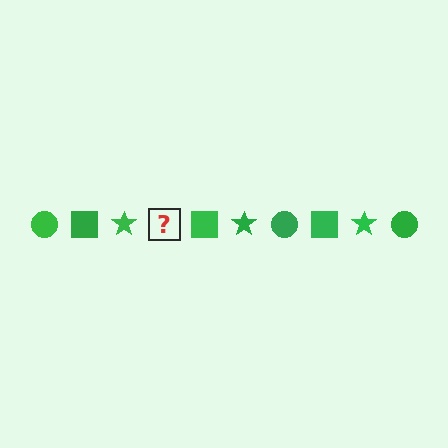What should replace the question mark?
The question mark should be replaced with a green circle.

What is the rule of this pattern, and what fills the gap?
The rule is that the pattern cycles through circle, square, star shapes in green. The gap should be filled with a green circle.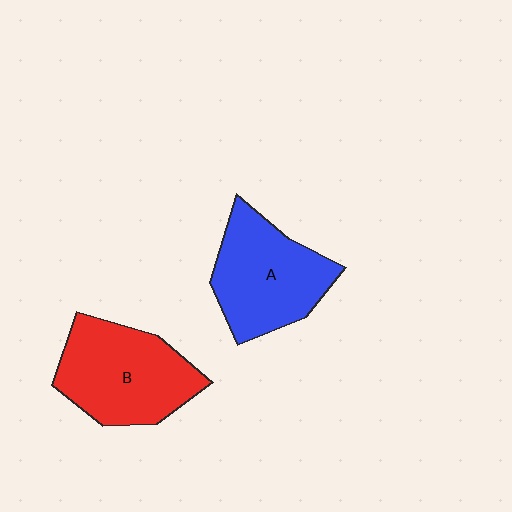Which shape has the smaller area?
Shape A (blue).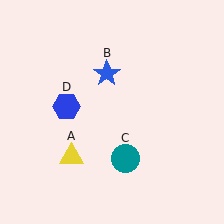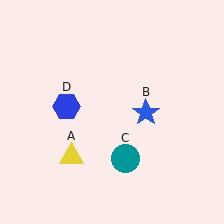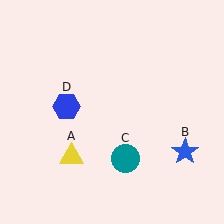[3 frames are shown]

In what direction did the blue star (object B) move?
The blue star (object B) moved down and to the right.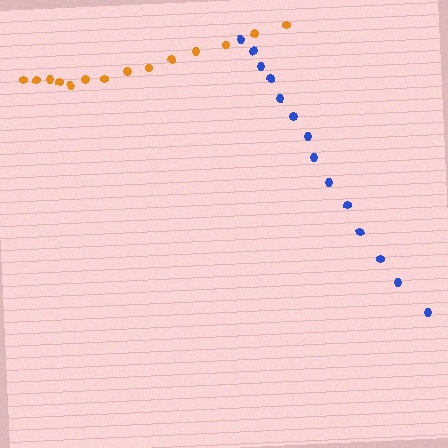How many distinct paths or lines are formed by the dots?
There are 2 distinct paths.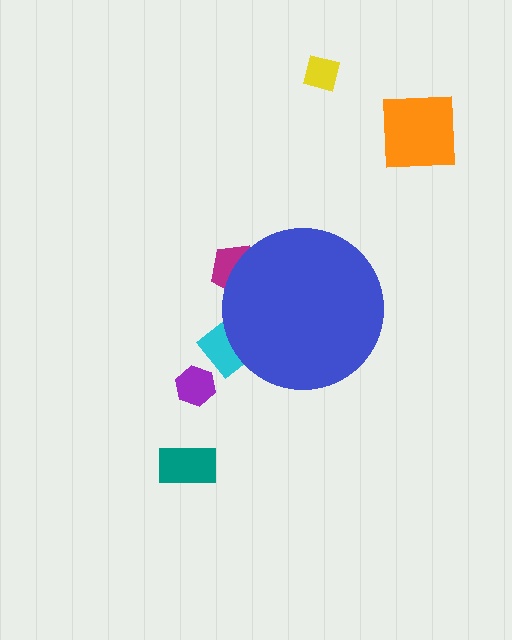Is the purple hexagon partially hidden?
No, the purple hexagon is fully visible.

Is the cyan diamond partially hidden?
Yes, the cyan diamond is partially hidden behind the blue circle.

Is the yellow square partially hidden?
No, the yellow square is fully visible.